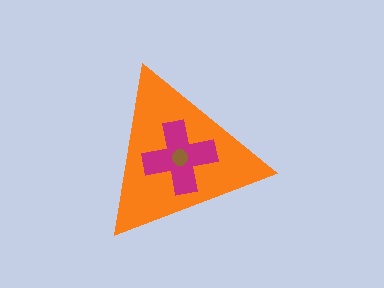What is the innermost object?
The brown circle.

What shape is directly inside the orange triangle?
The magenta cross.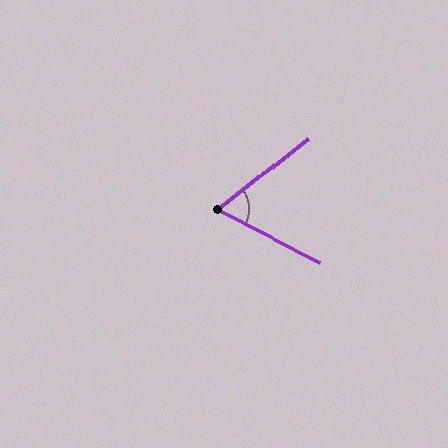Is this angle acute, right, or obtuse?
It is acute.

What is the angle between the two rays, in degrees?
Approximately 66 degrees.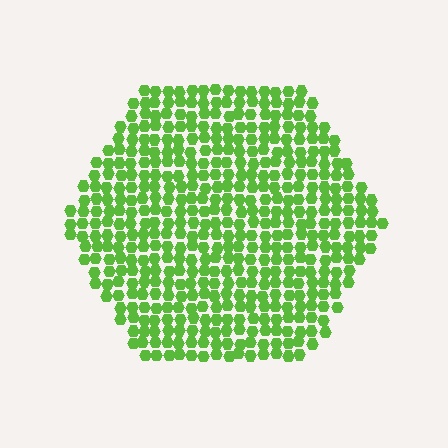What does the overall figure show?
The overall figure shows a hexagon.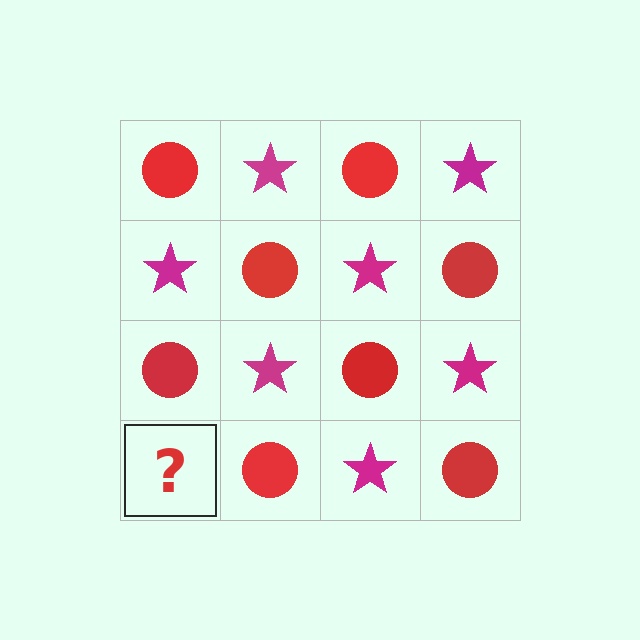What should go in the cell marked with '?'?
The missing cell should contain a magenta star.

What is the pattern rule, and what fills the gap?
The rule is that it alternates red circle and magenta star in a checkerboard pattern. The gap should be filled with a magenta star.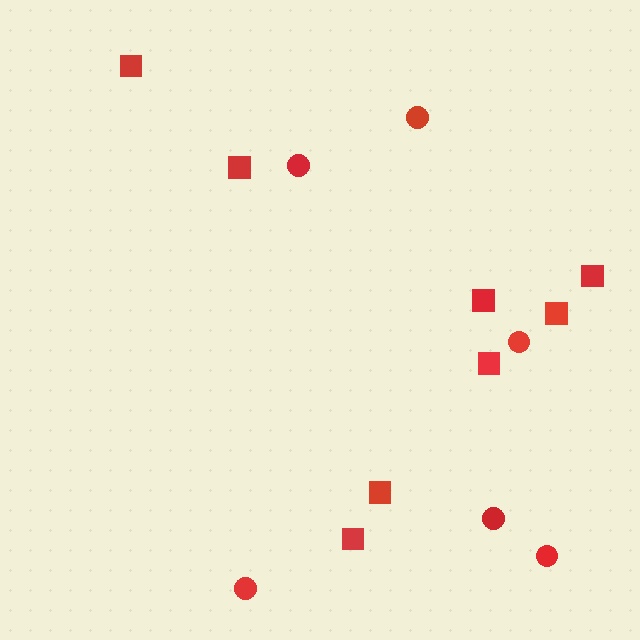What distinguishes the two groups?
There are 2 groups: one group of circles (6) and one group of squares (8).